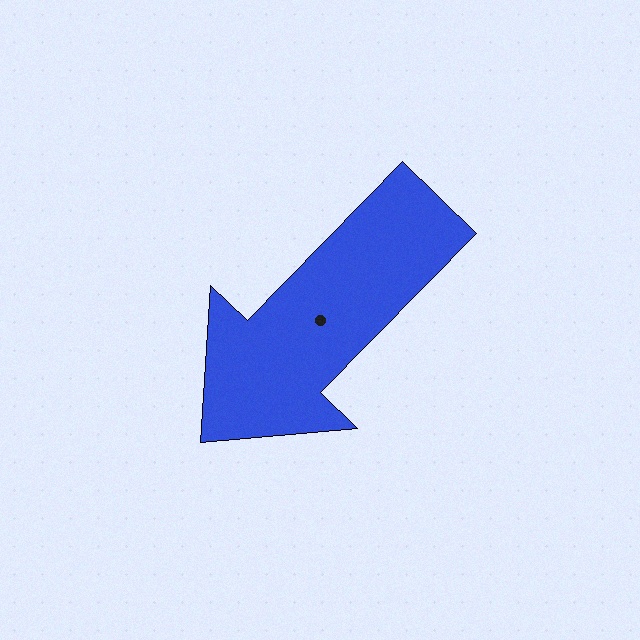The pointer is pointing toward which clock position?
Roughly 7 o'clock.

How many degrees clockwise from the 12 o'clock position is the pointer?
Approximately 224 degrees.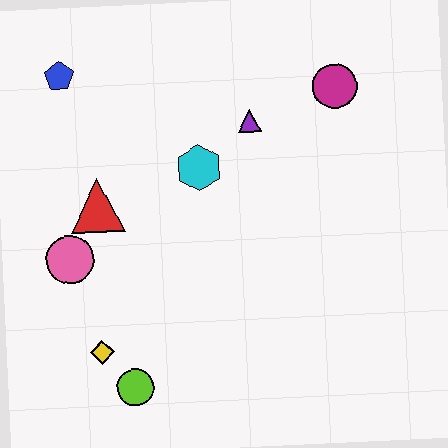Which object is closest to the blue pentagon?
The red triangle is closest to the blue pentagon.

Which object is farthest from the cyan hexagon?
The lime circle is farthest from the cyan hexagon.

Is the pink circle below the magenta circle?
Yes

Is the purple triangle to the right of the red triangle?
Yes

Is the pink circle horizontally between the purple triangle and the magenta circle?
No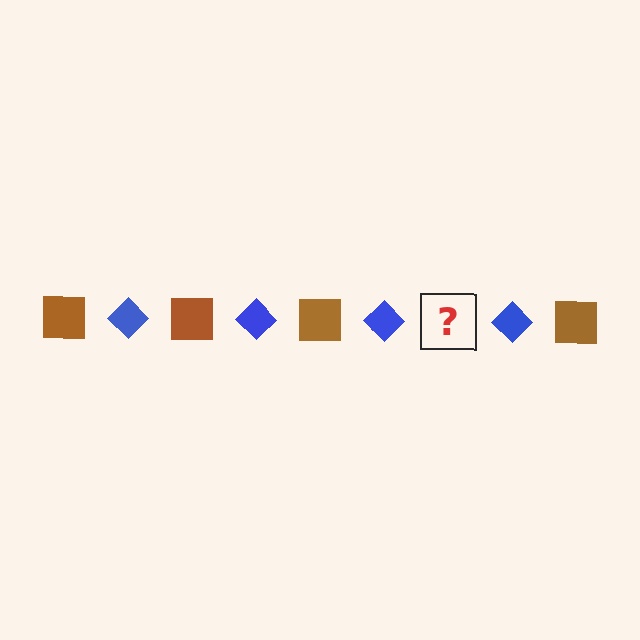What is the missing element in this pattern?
The missing element is a brown square.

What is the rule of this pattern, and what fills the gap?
The rule is that the pattern alternates between brown square and blue diamond. The gap should be filled with a brown square.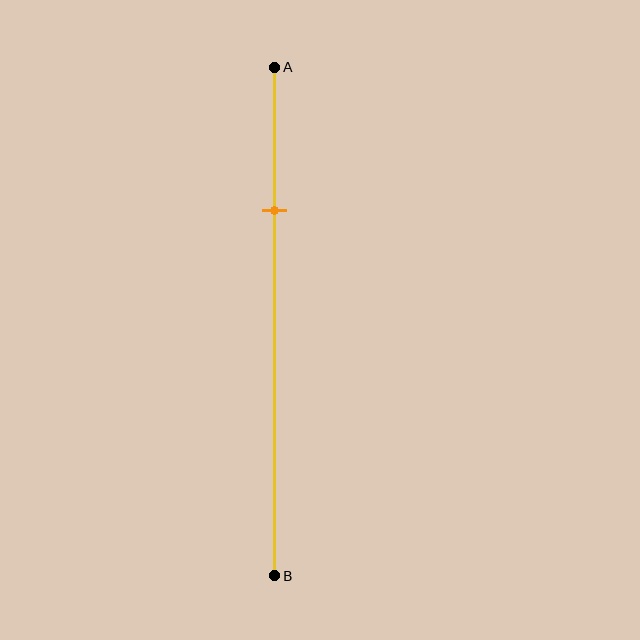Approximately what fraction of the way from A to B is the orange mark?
The orange mark is approximately 30% of the way from A to B.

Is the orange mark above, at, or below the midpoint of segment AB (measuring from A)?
The orange mark is above the midpoint of segment AB.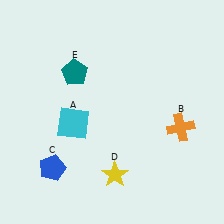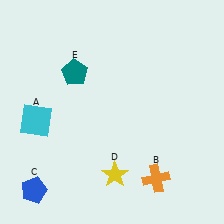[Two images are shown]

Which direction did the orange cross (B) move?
The orange cross (B) moved down.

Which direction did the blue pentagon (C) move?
The blue pentagon (C) moved down.